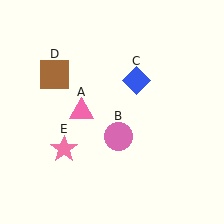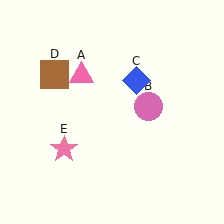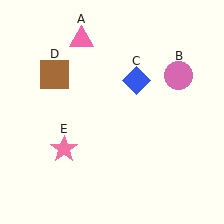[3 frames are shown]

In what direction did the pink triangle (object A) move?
The pink triangle (object A) moved up.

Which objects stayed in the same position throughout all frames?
Blue diamond (object C) and brown square (object D) and pink star (object E) remained stationary.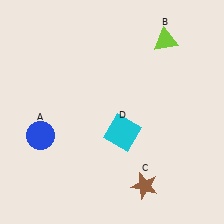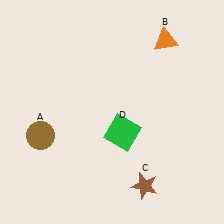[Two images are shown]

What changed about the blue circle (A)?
In Image 1, A is blue. In Image 2, it changed to brown.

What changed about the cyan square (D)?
In Image 1, D is cyan. In Image 2, it changed to green.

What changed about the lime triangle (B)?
In Image 1, B is lime. In Image 2, it changed to orange.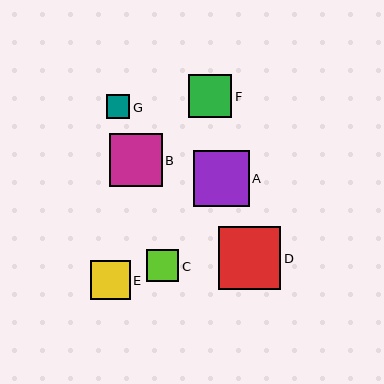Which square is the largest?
Square D is the largest with a size of approximately 62 pixels.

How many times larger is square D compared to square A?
Square D is approximately 1.1 times the size of square A.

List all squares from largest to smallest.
From largest to smallest: D, A, B, F, E, C, G.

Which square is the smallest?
Square G is the smallest with a size of approximately 24 pixels.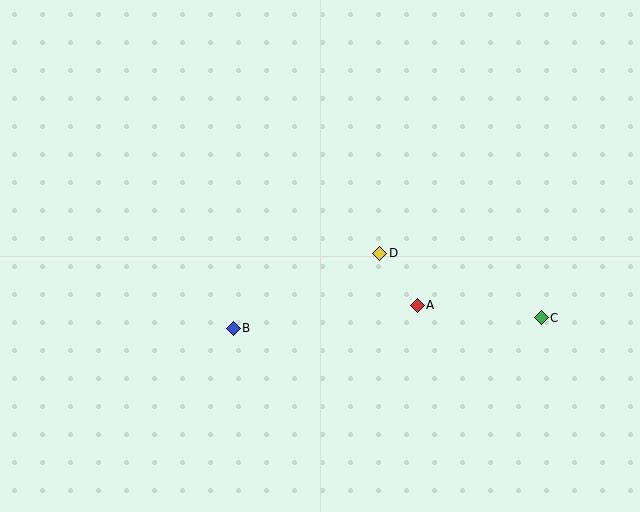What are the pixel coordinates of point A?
Point A is at (417, 305).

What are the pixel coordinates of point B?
Point B is at (233, 328).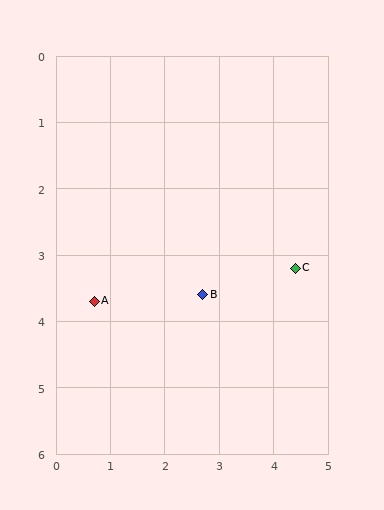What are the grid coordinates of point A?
Point A is at approximately (0.7, 3.7).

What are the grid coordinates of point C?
Point C is at approximately (4.4, 3.2).